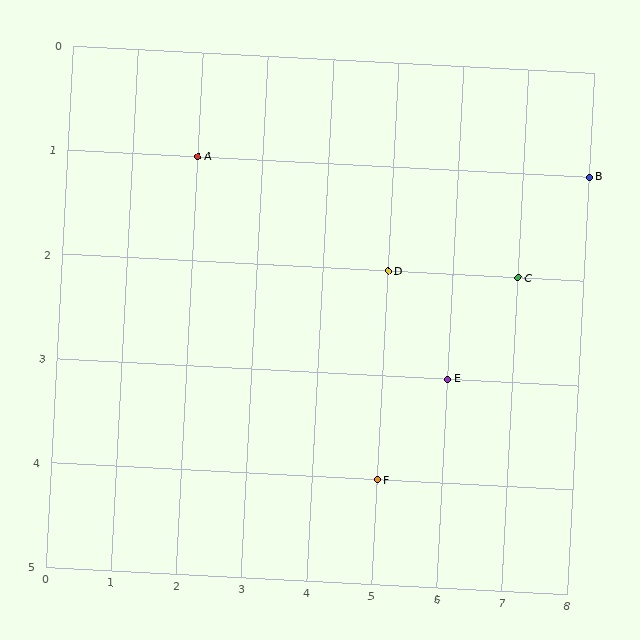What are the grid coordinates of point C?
Point C is at grid coordinates (7, 2).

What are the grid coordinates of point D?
Point D is at grid coordinates (5, 2).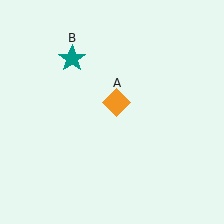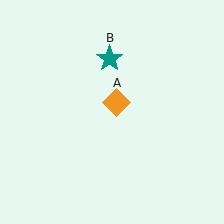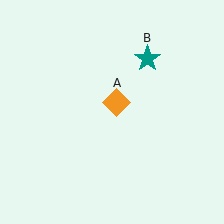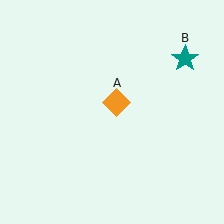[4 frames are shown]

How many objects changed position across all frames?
1 object changed position: teal star (object B).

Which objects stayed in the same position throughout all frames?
Orange diamond (object A) remained stationary.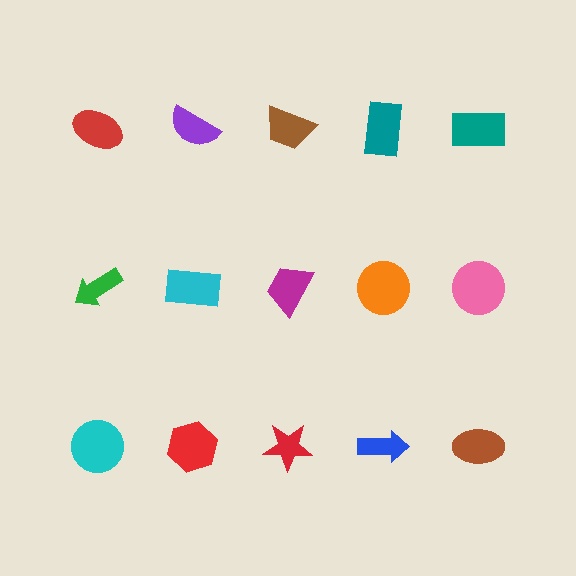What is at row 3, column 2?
A red hexagon.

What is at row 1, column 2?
A purple semicircle.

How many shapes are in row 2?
5 shapes.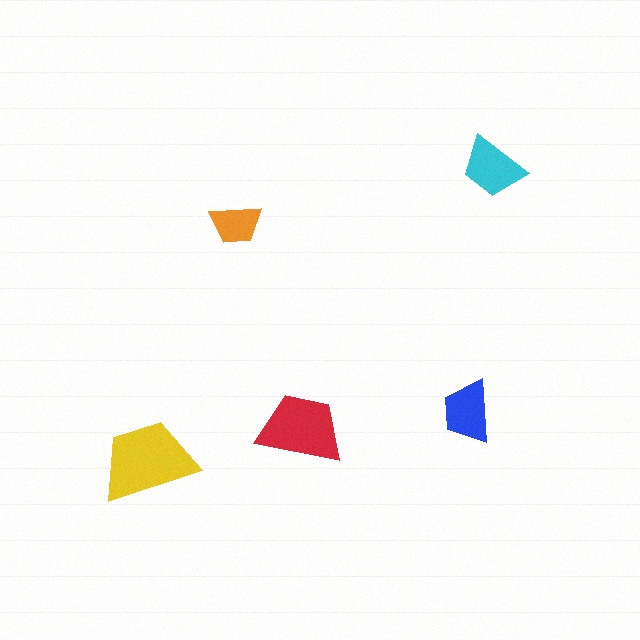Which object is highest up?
The cyan trapezoid is topmost.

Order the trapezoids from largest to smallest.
the yellow one, the red one, the cyan one, the blue one, the orange one.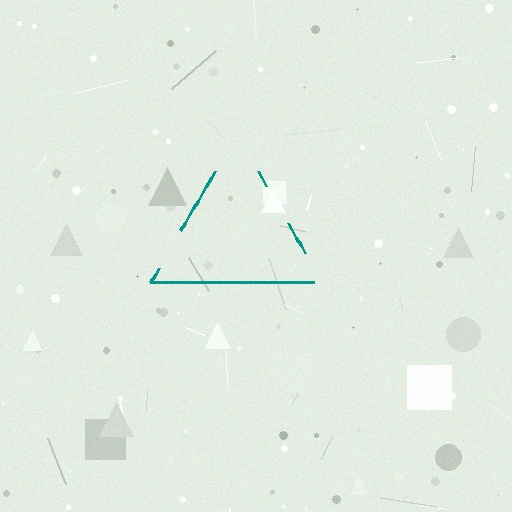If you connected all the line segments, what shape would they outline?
They would outline a triangle.